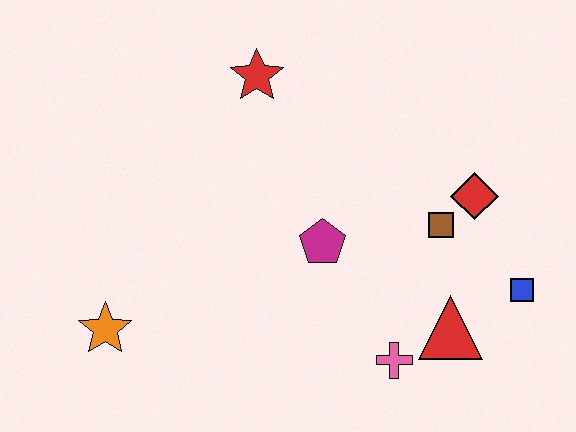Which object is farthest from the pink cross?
The red star is farthest from the pink cross.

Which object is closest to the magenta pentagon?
The brown square is closest to the magenta pentagon.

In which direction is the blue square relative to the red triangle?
The blue square is to the right of the red triangle.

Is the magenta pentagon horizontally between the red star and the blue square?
Yes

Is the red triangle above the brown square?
No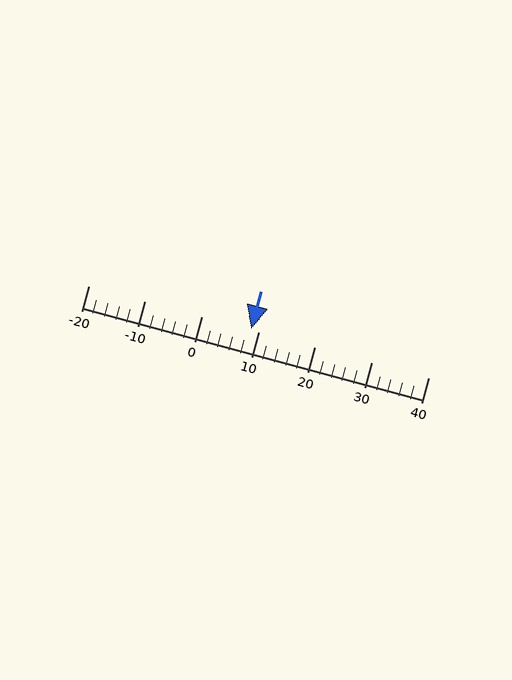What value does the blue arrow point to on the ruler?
The blue arrow points to approximately 9.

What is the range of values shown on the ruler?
The ruler shows values from -20 to 40.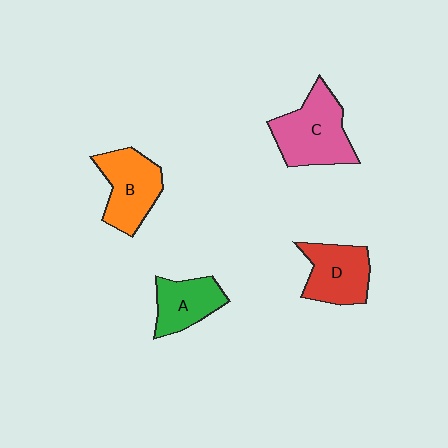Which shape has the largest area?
Shape C (pink).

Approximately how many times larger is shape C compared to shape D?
Approximately 1.3 times.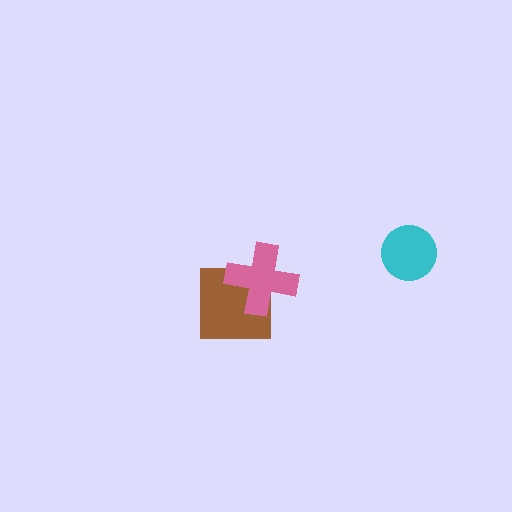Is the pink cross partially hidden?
No, no other shape covers it.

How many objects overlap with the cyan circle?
0 objects overlap with the cyan circle.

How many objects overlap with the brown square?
1 object overlaps with the brown square.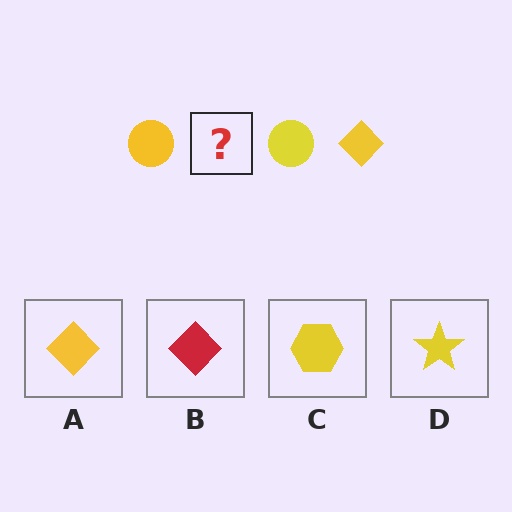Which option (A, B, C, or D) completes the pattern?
A.